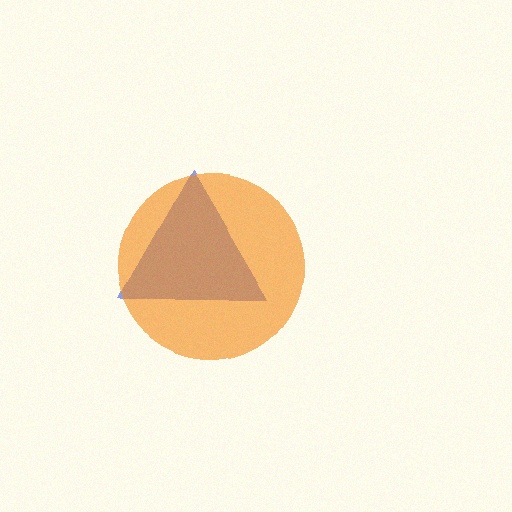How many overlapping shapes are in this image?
There are 2 overlapping shapes in the image.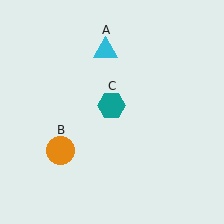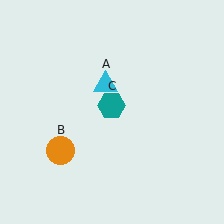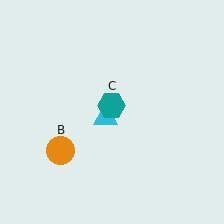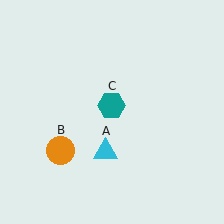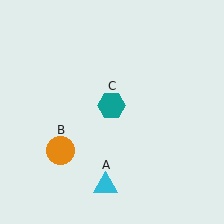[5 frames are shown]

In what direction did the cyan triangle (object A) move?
The cyan triangle (object A) moved down.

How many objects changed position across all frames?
1 object changed position: cyan triangle (object A).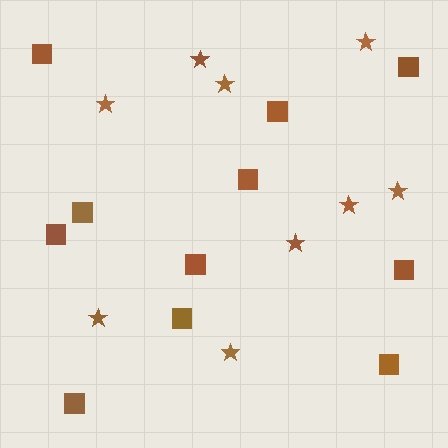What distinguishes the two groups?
There are 2 groups: one group of squares (11) and one group of stars (9).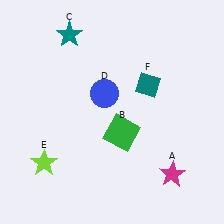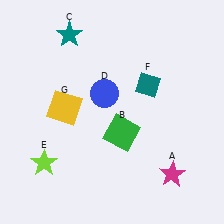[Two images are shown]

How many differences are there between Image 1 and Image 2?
There is 1 difference between the two images.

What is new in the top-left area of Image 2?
A yellow square (G) was added in the top-left area of Image 2.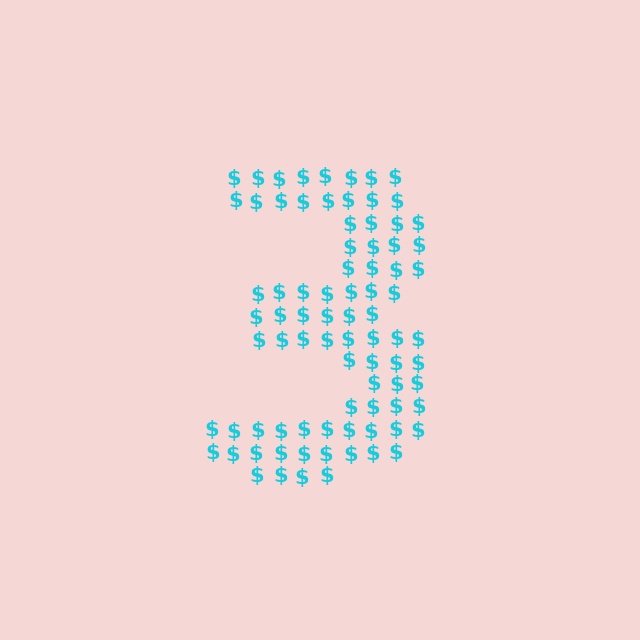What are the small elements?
The small elements are dollar signs.